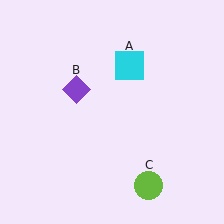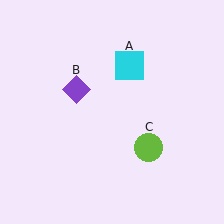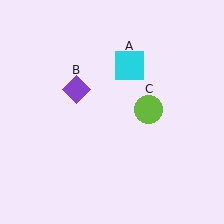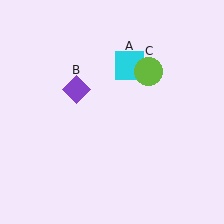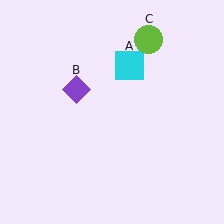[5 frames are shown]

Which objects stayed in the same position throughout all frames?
Cyan square (object A) and purple diamond (object B) remained stationary.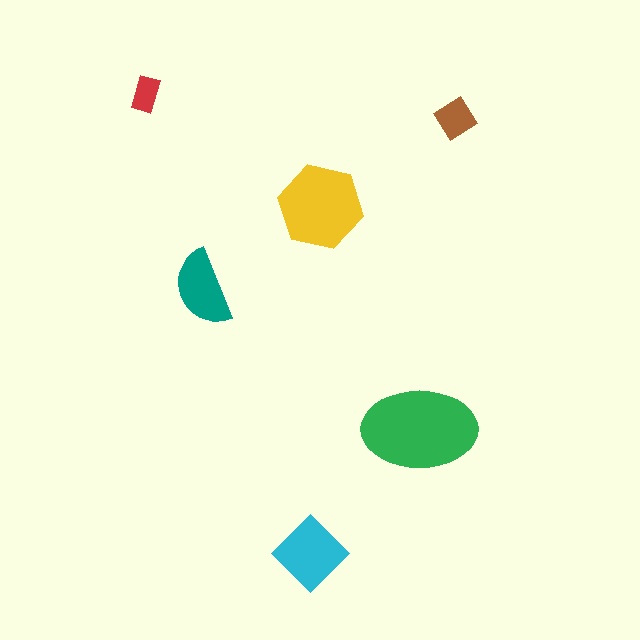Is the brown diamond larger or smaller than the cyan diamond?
Smaller.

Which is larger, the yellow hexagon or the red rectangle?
The yellow hexagon.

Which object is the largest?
The green ellipse.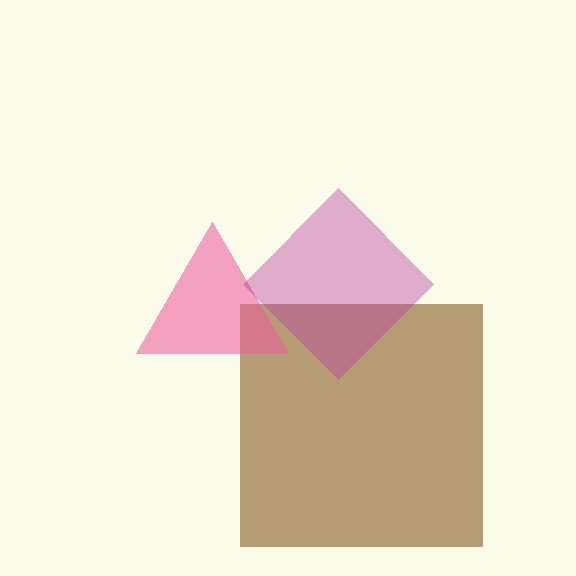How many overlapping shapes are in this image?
There are 3 overlapping shapes in the image.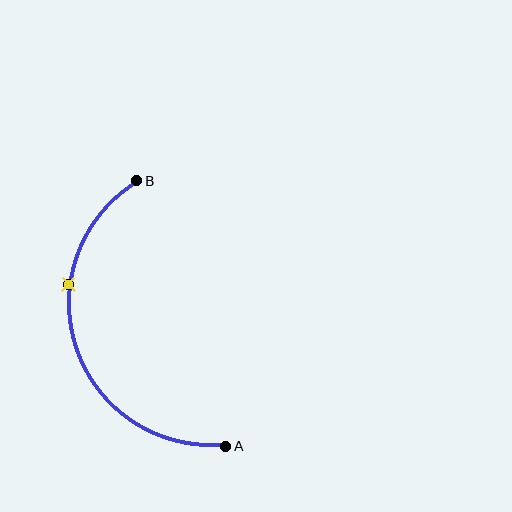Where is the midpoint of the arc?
The arc midpoint is the point on the curve farthest from the straight line joining A and B. It sits to the left of that line.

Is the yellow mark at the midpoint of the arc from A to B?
No. The yellow mark lies on the arc but is closer to endpoint B. The arc midpoint would be at the point on the curve equidistant along the arc from both A and B.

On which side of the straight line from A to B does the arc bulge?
The arc bulges to the left of the straight line connecting A and B.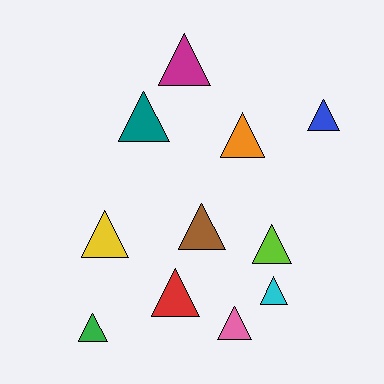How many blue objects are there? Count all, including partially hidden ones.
There is 1 blue object.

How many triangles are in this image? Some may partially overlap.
There are 11 triangles.